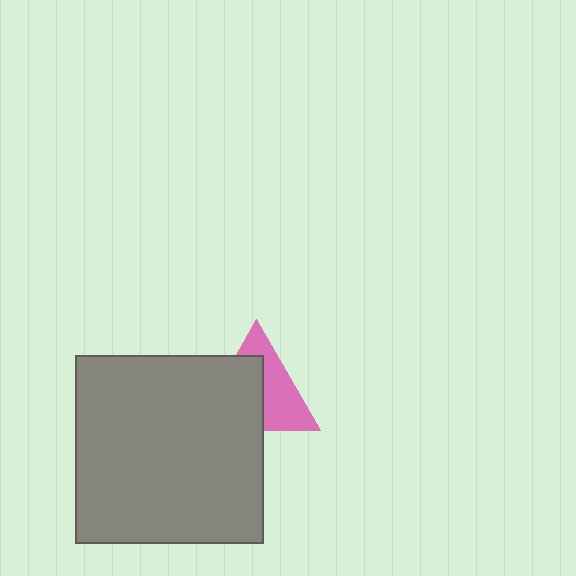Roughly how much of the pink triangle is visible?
About half of it is visible (roughly 48%).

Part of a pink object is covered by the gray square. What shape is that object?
It is a triangle.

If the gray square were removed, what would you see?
You would see the complete pink triangle.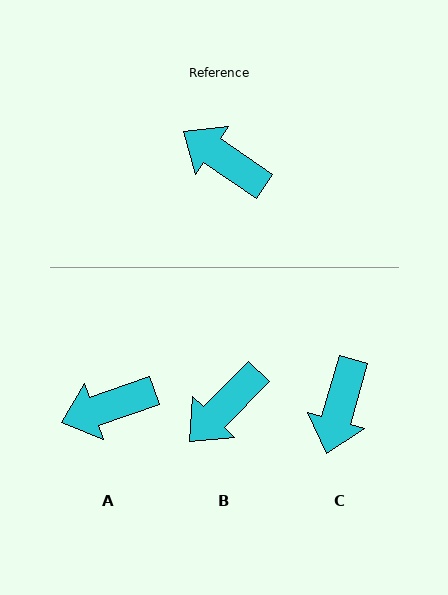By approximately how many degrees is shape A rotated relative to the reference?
Approximately 53 degrees counter-clockwise.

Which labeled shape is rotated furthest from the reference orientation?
C, about 108 degrees away.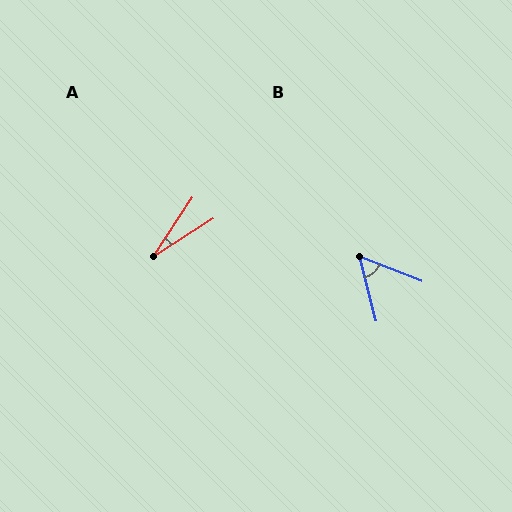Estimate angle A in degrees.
Approximately 24 degrees.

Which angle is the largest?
B, at approximately 55 degrees.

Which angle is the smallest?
A, at approximately 24 degrees.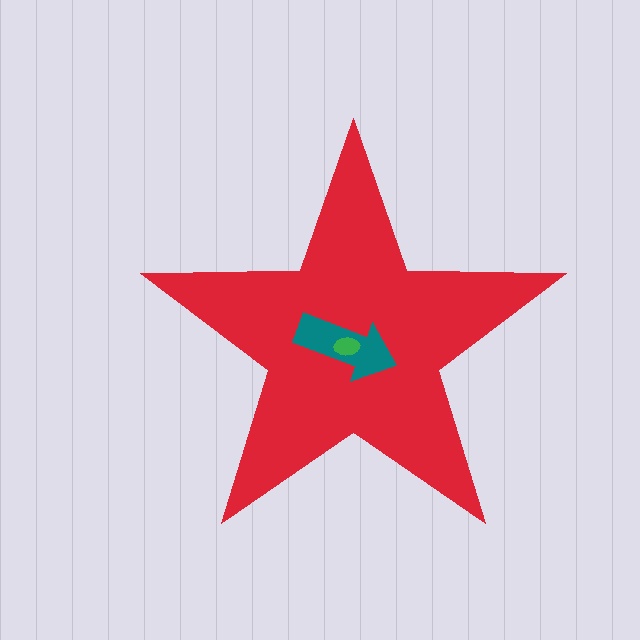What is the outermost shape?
The red star.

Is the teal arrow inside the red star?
Yes.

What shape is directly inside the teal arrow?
The green ellipse.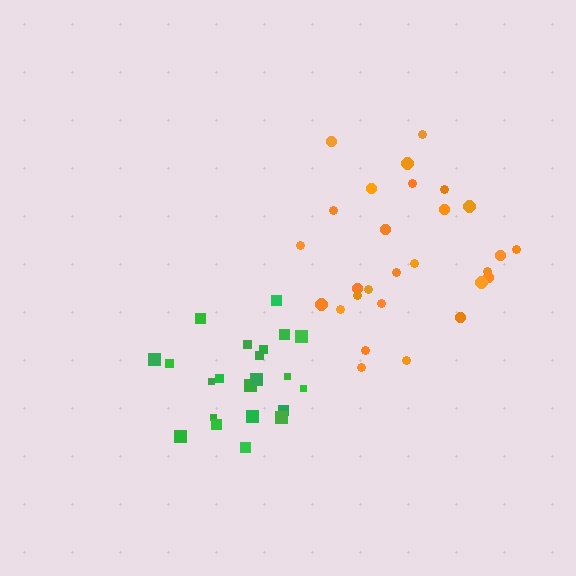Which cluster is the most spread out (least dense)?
Orange.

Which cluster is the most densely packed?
Green.